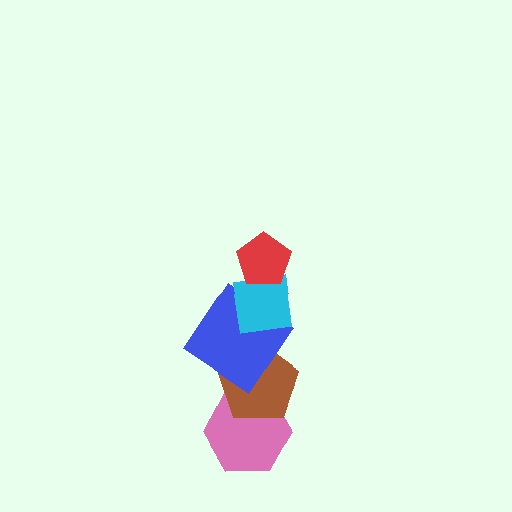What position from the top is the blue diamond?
The blue diamond is 3rd from the top.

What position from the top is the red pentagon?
The red pentagon is 1st from the top.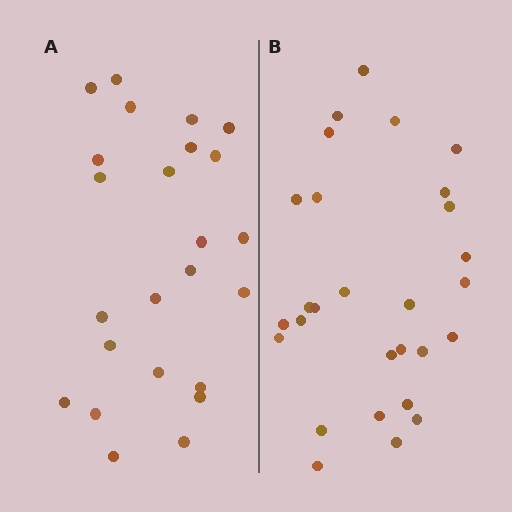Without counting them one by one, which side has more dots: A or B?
Region B (the right region) has more dots.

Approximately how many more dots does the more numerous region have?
Region B has about 4 more dots than region A.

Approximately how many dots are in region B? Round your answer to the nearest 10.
About 30 dots. (The exact count is 28, which rounds to 30.)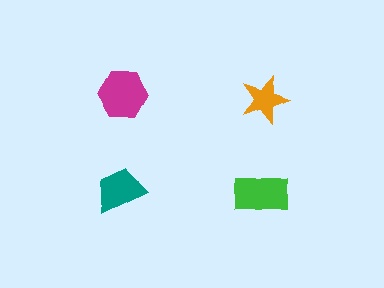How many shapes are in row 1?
2 shapes.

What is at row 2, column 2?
A green rectangle.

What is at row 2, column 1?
A teal trapezoid.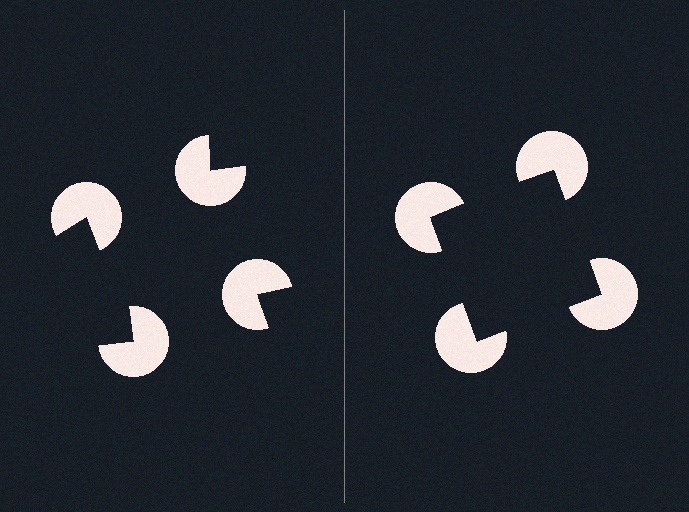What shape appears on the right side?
An illusory square.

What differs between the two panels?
The pac-man discs are positioned identically on both sides; only the wedge orientations differ. On the right they align to a square; on the left they are misaligned.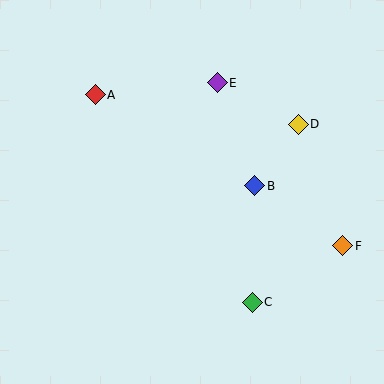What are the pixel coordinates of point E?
Point E is at (217, 83).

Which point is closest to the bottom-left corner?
Point C is closest to the bottom-left corner.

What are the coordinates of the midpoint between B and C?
The midpoint between B and C is at (254, 244).